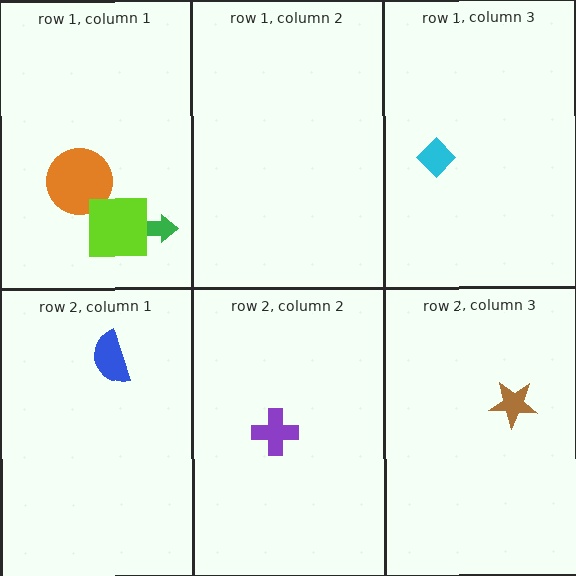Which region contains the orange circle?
The row 1, column 1 region.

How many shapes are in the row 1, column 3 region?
1.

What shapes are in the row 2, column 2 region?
The purple cross.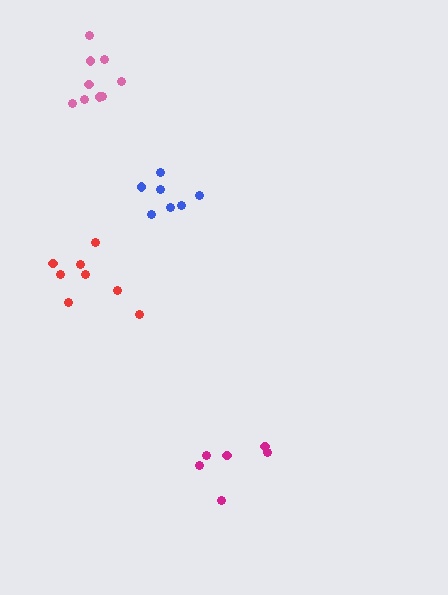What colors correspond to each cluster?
The clusters are colored: magenta, red, pink, blue.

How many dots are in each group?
Group 1: 6 dots, Group 2: 8 dots, Group 3: 9 dots, Group 4: 7 dots (30 total).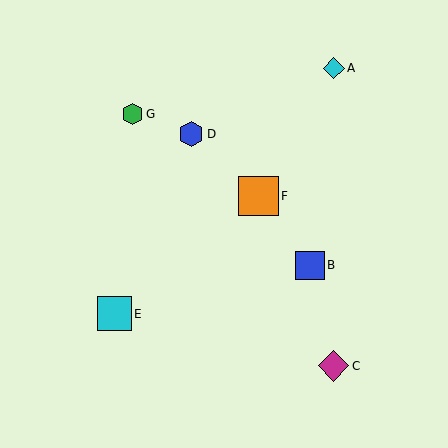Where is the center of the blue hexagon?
The center of the blue hexagon is at (191, 134).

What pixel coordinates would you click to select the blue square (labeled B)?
Click at (310, 265) to select the blue square B.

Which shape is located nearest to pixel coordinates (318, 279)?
The blue square (labeled B) at (310, 265) is nearest to that location.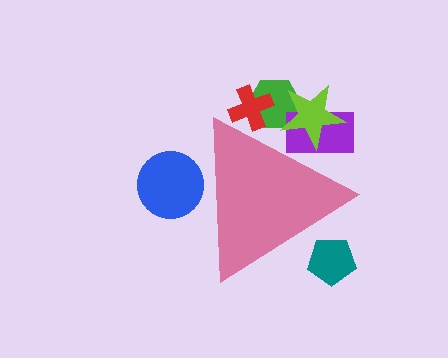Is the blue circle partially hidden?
Yes, the blue circle is partially hidden behind the pink triangle.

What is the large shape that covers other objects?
A pink triangle.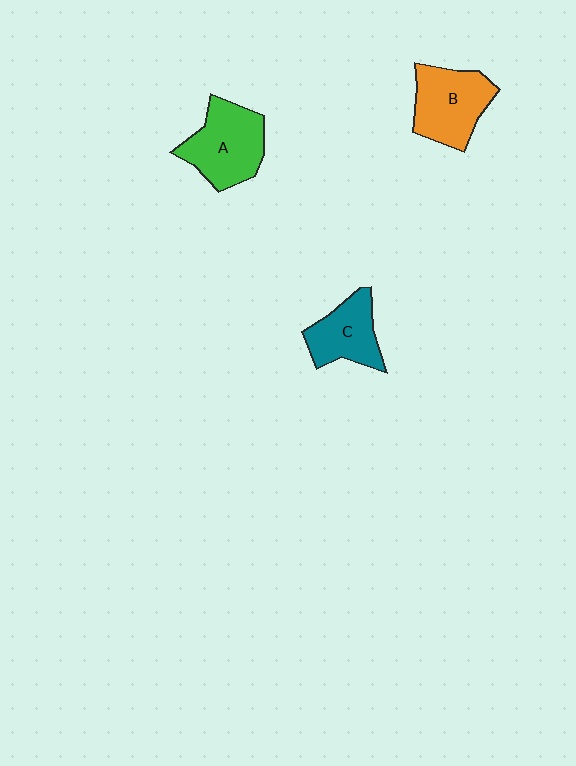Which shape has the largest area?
Shape A (green).